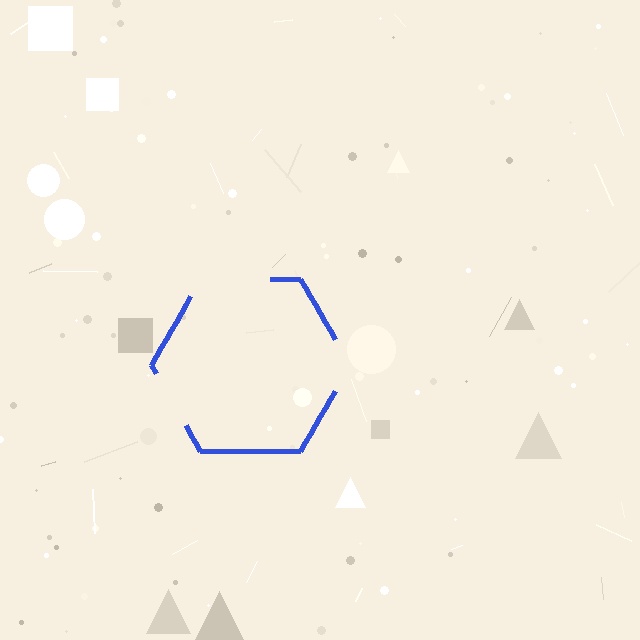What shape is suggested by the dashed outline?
The dashed outline suggests a hexagon.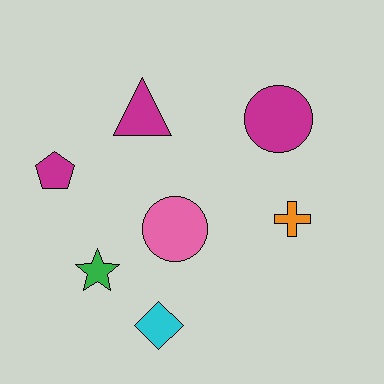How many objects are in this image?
There are 7 objects.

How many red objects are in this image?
There are no red objects.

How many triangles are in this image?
There is 1 triangle.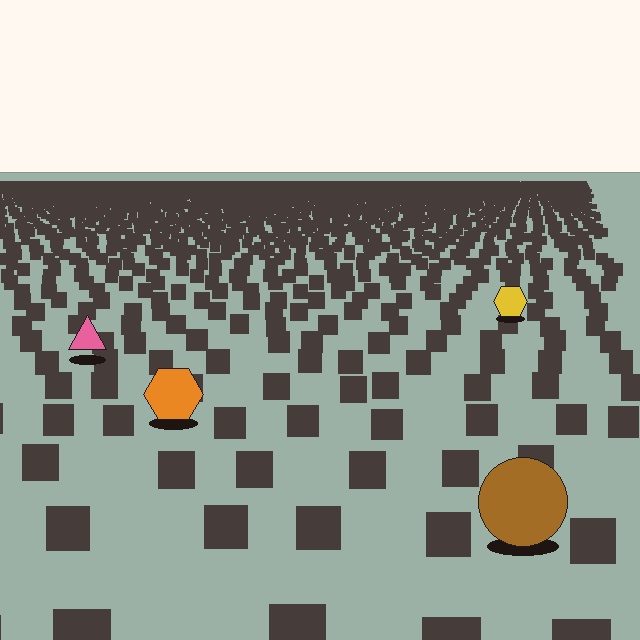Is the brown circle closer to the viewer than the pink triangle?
Yes. The brown circle is closer — you can tell from the texture gradient: the ground texture is coarser near it.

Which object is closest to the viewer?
The brown circle is closest. The texture marks near it are larger and more spread out.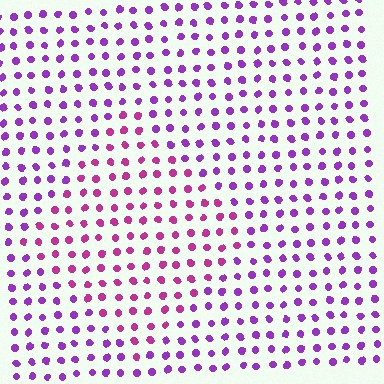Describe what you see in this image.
The image is filled with small purple elements in a uniform arrangement. A diamond-shaped region is visible where the elements are tinted to a slightly different hue, forming a subtle color boundary.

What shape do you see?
I see a diamond.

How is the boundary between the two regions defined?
The boundary is defined purely by a slight shift in hue (about 35 degrees). Spacing, size, and orientation are identical on both sides.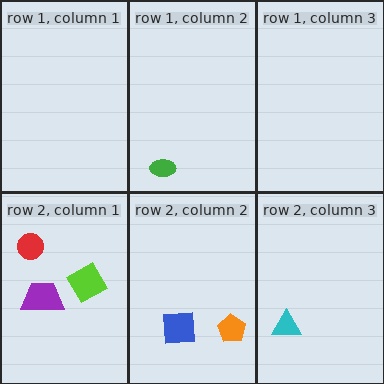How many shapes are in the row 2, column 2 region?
2.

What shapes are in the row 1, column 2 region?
The green ellipse.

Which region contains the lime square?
The row 2, column 1 region.